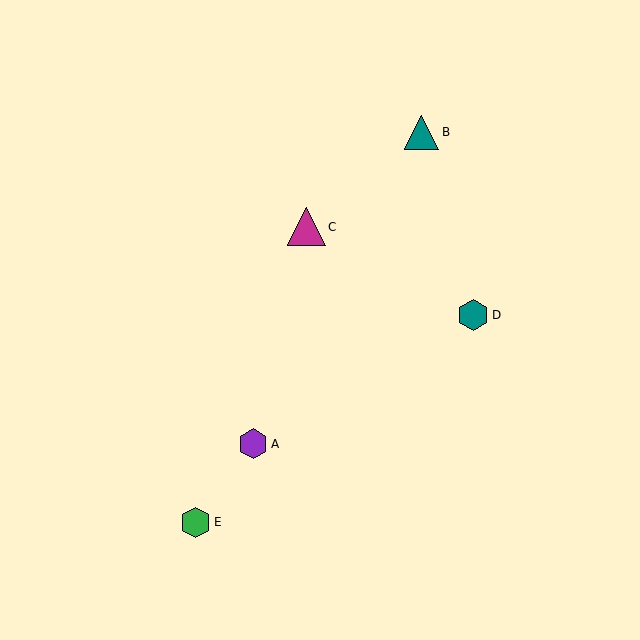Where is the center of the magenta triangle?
The center of the magenta triangle is at (306, 227).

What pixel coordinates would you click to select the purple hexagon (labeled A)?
Click at (253, 444) to select the purple hexagon A.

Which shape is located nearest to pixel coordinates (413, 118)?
The teal triangle (labeled B) at (422, 132) is nearest to that location.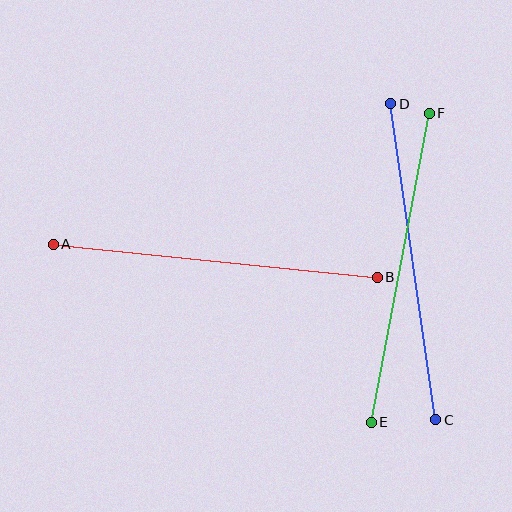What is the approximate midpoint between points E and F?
The midpoint is at approximately (400, 268) pixels.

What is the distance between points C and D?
The distance is approximately 319 pixels.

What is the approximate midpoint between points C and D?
The midpoint is at approximately (413, 262) pixels.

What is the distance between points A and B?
The distance is approximately 326 pixels.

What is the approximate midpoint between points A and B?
The midpoint is at approximately (215, 261) pixels.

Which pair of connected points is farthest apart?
Points A and B are farthest apart.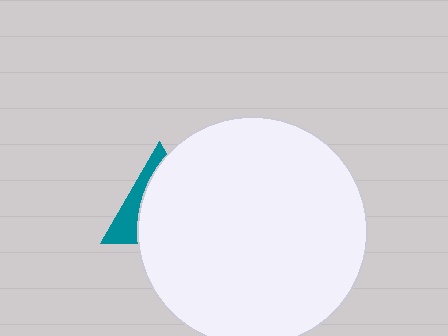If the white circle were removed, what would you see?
You would see the complete teal triangle.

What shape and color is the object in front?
The object in front is a white circle.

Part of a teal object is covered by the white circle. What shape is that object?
It is a triangle.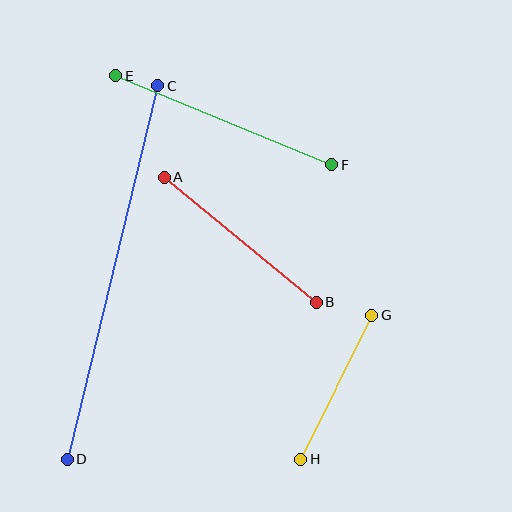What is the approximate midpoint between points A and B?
The midpoint is at approximately (240, 240) pixels.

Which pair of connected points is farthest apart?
Points C and D are farthest apart.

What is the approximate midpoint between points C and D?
The midpoint is at approximately (113, 272) pixels.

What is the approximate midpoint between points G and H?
The midpoint is at approximately (336, 387) pixels.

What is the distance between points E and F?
The distance is approximately 234 pixels.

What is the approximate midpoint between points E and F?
The midpoint is at approximately (224, 120) pixels.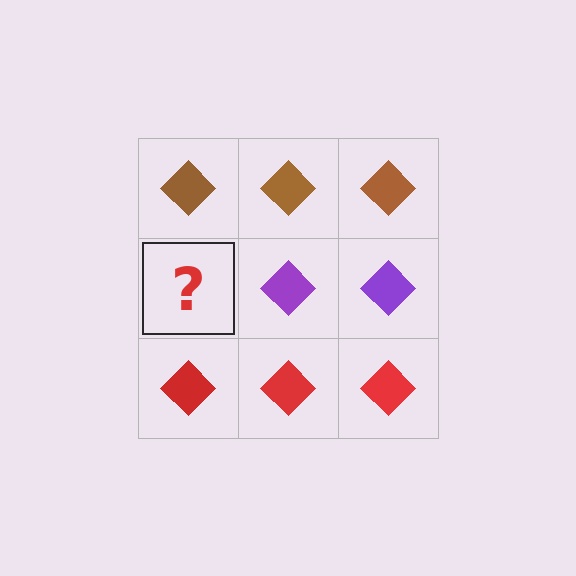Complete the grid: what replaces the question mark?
The question mark should be replaced with a purple diamond.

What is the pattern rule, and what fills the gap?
The rule is that each row has a consistent color. The gap should be filled with a purple diamond.